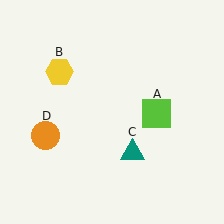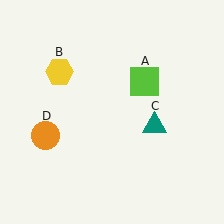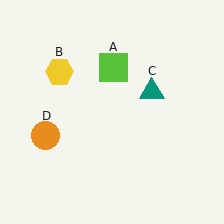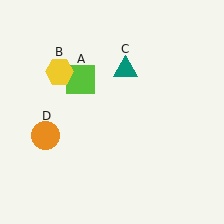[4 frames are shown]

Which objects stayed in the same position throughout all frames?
Yellow hexagon (object B) and orange circle (object D) remained stationary.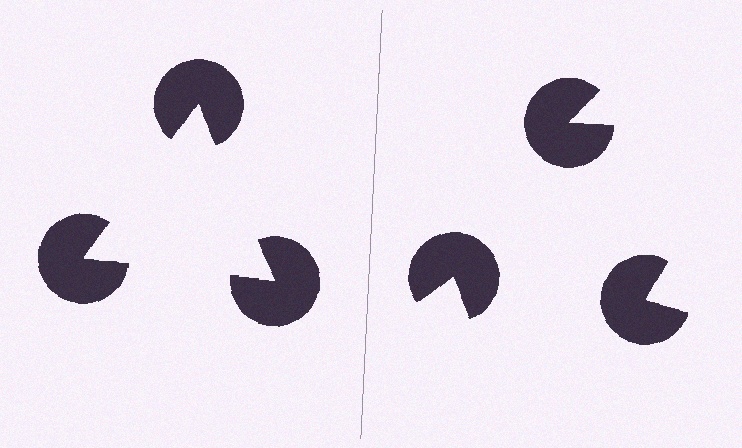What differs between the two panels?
The pac-man discs are positioned identically on both sides; only the wedge orientations differ. On the left they align to a triangle; on the right they are misaligned.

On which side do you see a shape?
An illusory triangle appears on the left side. On the right side the wedge cuts are rotated, so no coherent shape forms.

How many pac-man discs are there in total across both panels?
6 — 3 on each side.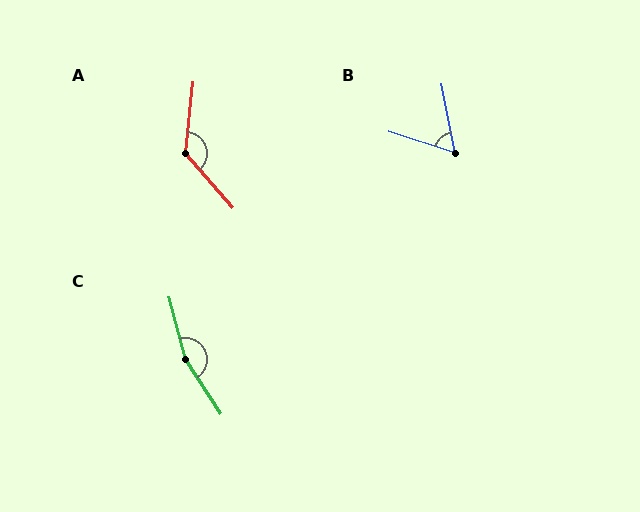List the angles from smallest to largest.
B (61°), A (133°), C (161°).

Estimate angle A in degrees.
Approximately 133 degrees.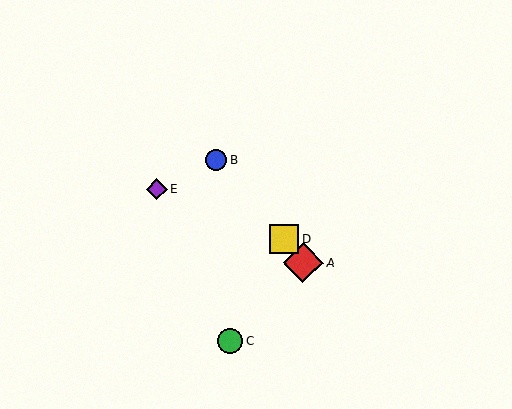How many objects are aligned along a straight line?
3 objects (A, B, D) are aligned along a straight line.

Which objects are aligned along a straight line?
Objects A, B, D are aligned along a straight line.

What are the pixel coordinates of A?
Object A is at (303, 263).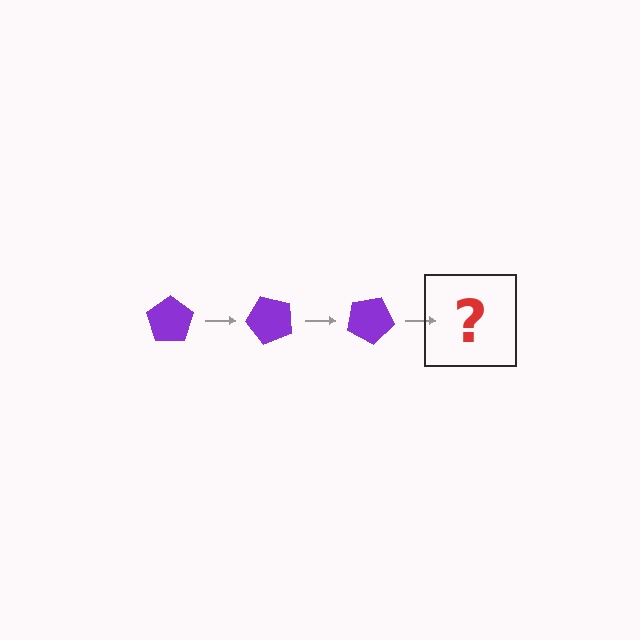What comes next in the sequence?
The next element should be a purple pentagon rotated 150 degrees.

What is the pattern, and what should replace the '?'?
The pattern is that the pentagon rotates 50 degrees each step. The '?' should be a purple pentagon rotated 150 degrees.